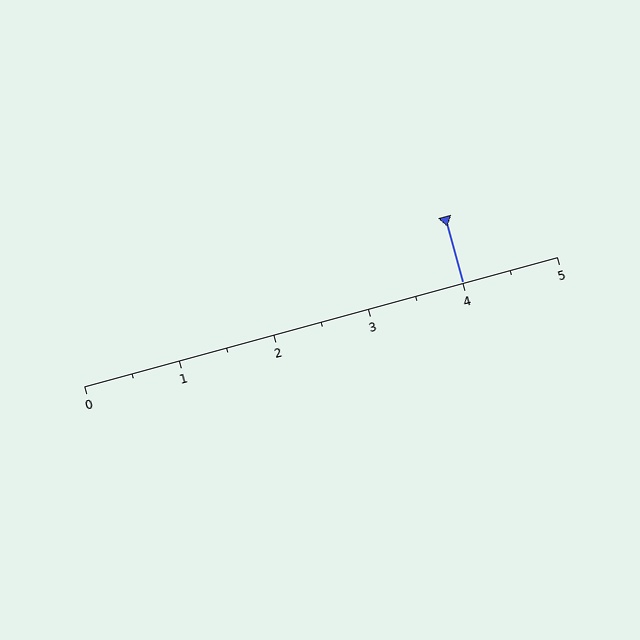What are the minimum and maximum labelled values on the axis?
The axis runs from 0 to 5.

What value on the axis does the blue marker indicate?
The marker indicates approximately 4.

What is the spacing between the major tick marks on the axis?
The major ticks are spaced 1 apart.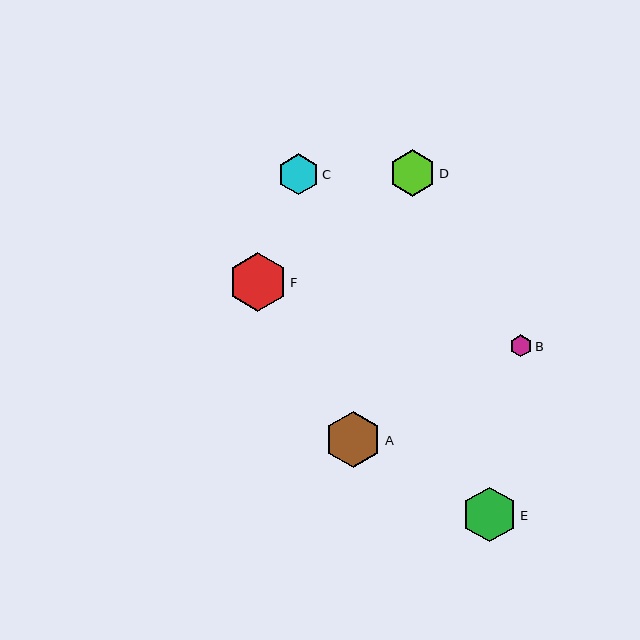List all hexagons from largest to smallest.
From largest to smallest: F, A, E, D, C, B.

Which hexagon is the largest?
Hexagon F is the largest with a size of approximately 58 pixels.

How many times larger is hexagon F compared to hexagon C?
Hexagon F is approximately 1.4 times the size of hexagon C.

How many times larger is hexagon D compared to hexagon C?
Hexagon D is approximately 1.1 times the size of hexagon C.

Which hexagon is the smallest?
Hexagon B is the smallest with a size of approximately 22 pixels.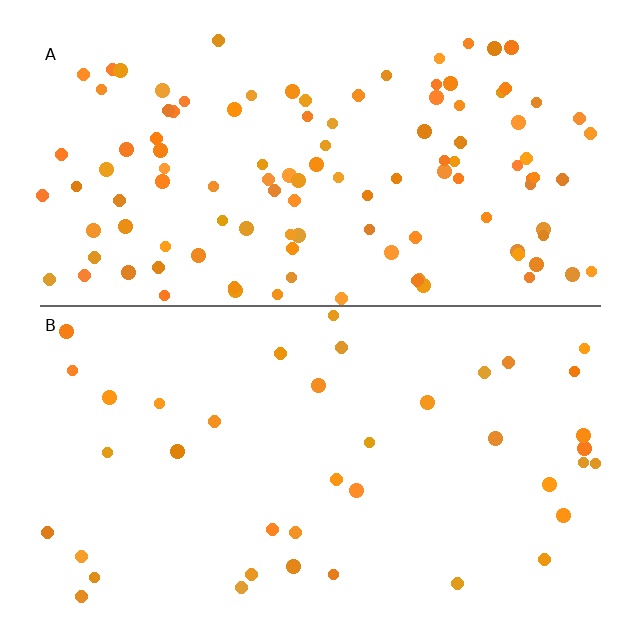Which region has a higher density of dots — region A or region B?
A (the top).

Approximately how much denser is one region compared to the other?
Approximately 2.9× — region A over region B.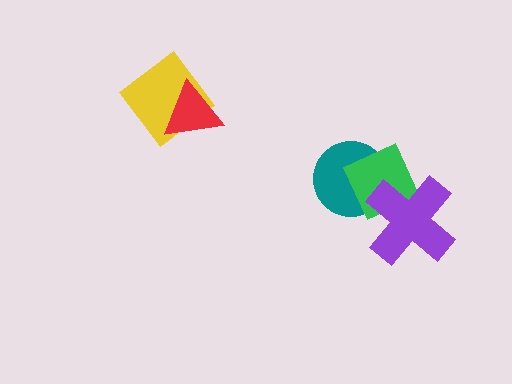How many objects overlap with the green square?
2 objects overlap with the green square.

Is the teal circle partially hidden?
Yes, it is partially covered by another shape.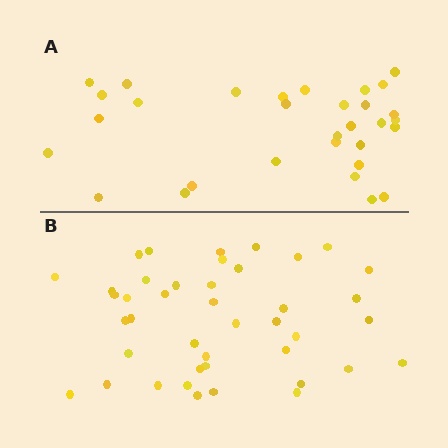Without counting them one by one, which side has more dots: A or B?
Region B (the bottom region) has more dots.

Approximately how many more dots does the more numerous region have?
Region B has roughly 12 or so more dots than region A.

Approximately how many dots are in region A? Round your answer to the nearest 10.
About 30 dots. (The exact count is 31, which rounds to 30.)